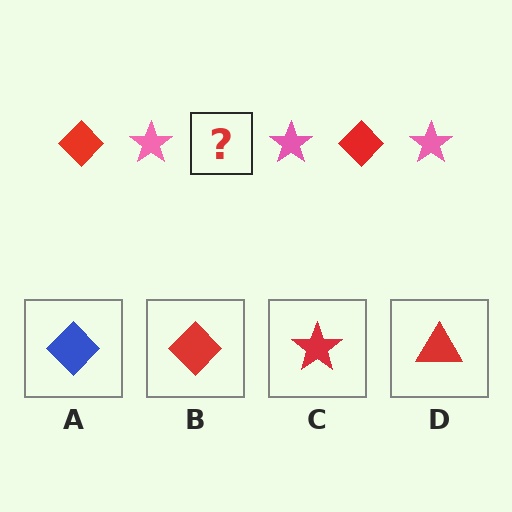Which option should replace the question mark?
Option B.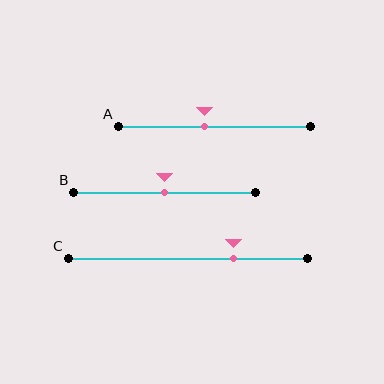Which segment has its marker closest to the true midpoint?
Segment B has its marker closest to the true midpoint.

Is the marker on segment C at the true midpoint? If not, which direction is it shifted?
No, the marker on segment C is shifted to the right by about 19% of the segment length.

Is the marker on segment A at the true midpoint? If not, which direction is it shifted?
No, the marker on segment A is shifted to the left by about 5% of the segment length.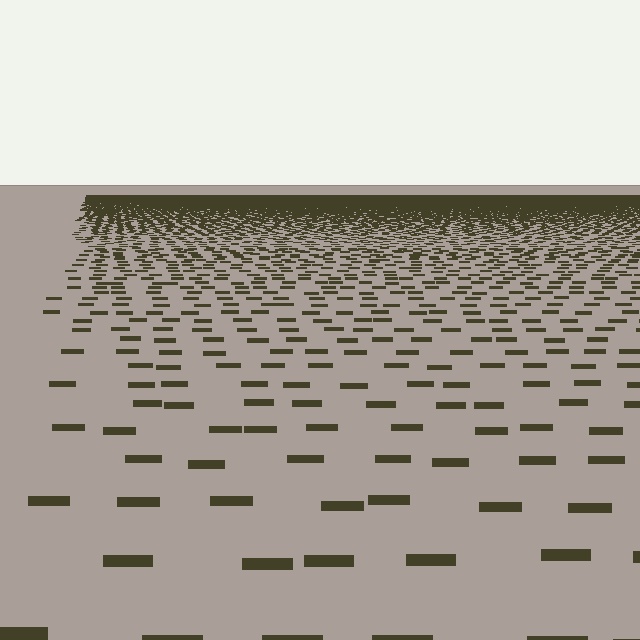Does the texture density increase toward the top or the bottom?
Density increases toward the top.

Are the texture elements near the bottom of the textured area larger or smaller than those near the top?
Larger. Near the bottom, elements are closer to the viewer and appear at a bigger on-screen size.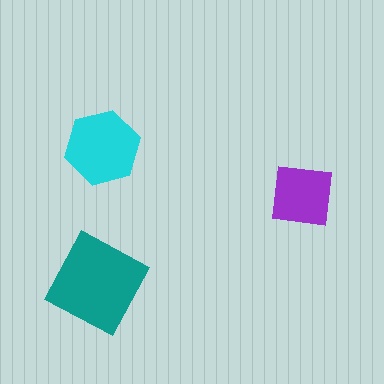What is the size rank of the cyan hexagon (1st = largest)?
2nd.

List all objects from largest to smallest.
The teal diamond, the cyan hexagon, the purple square.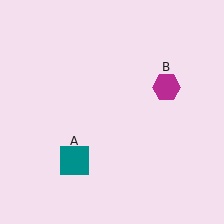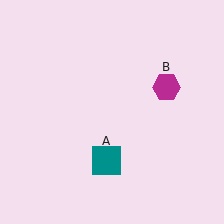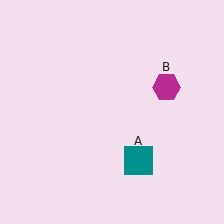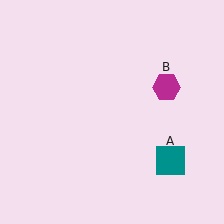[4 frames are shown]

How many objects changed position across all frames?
1 object changed position: teal square (object A).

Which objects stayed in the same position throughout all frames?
Magenta hexagon (object B) remained stationary.